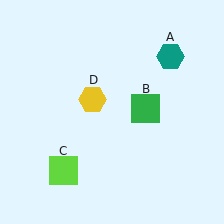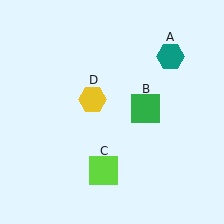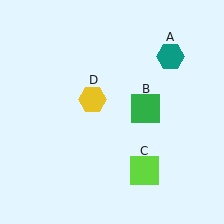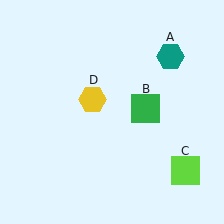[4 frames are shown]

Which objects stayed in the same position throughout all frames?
Teal hexagon (object A) and green square (object B) and yellow hexagon (object D) remained stationary.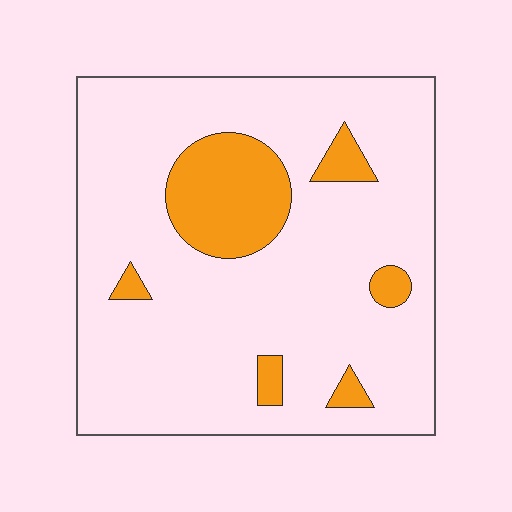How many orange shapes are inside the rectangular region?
6.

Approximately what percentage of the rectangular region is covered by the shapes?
Approximately 15%.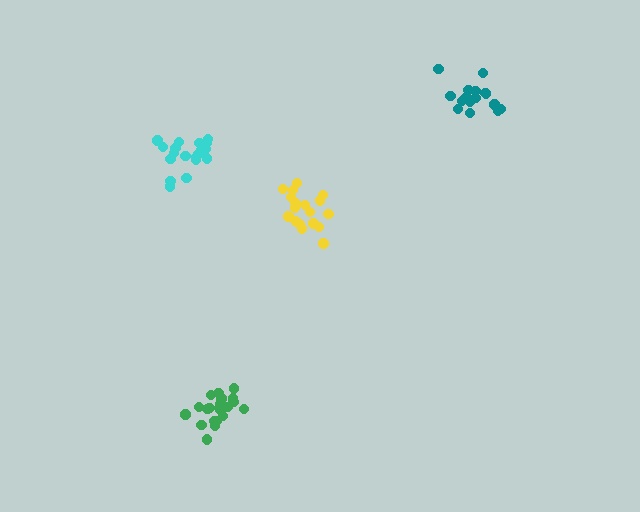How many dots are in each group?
Group 1: 16 dots, Group 2: 20 dots, Group 3: 21 dots, Group 4: 18 dots (75 total).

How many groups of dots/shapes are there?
There are 4 groups.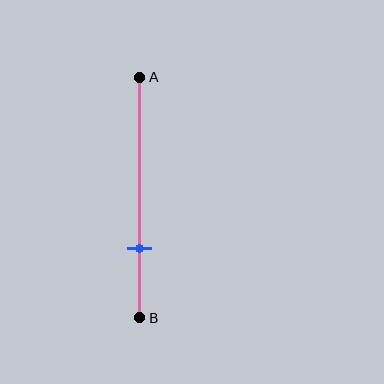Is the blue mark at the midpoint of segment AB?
No, the mark is at about 70% from A, not at the 50% midpoint.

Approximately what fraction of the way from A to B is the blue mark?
The blue mark is approximately 70% of the way from A to B.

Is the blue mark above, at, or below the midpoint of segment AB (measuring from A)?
The blue mark is below the midpoint of segment AB.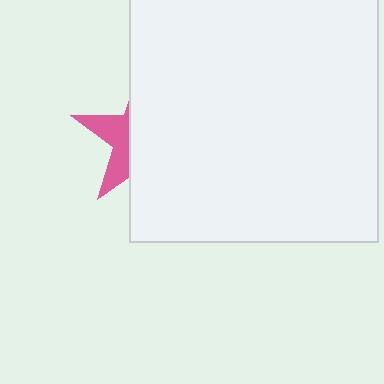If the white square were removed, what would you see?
You would see the complete pink star.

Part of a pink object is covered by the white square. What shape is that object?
It is a star.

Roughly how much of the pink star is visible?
A small part of it is visible (roughly 33%).